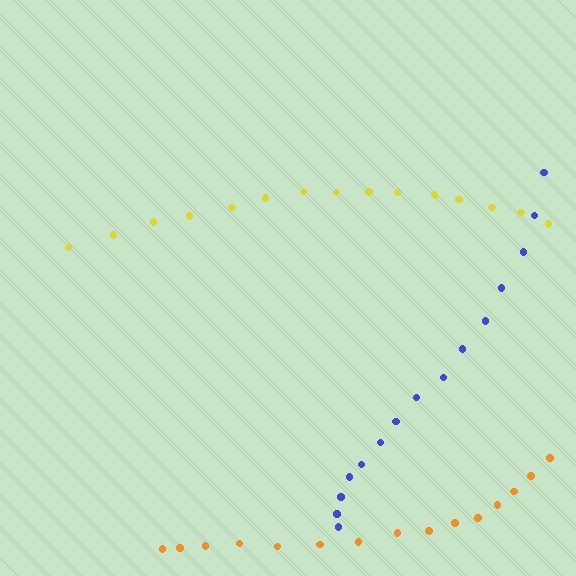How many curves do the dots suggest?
There are 3 distinct paths.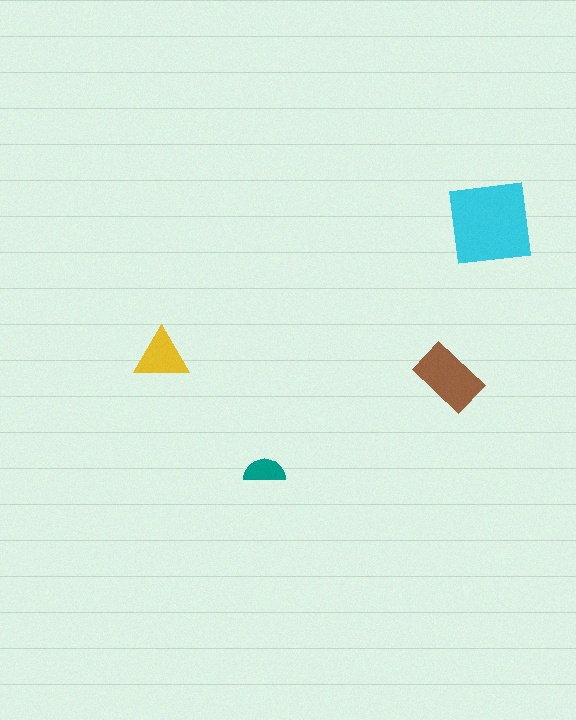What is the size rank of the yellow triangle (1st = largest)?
3rd.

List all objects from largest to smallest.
The cyan square, the brown rectangle, the yellow triangle, the teal semicircle.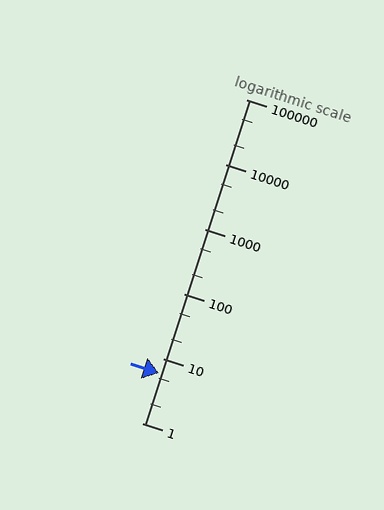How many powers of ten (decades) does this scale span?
The scale spans 5 decades, from 1 to 100000.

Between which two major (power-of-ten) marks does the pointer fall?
The pointer is between 1 and 10.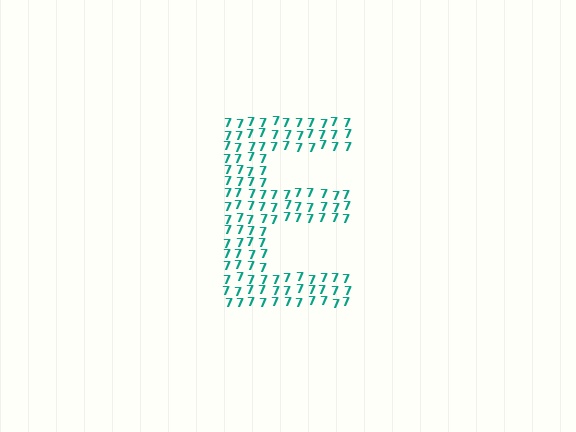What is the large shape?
The large shape is the letter E.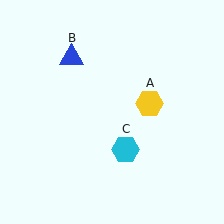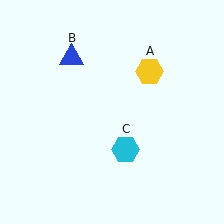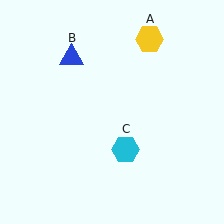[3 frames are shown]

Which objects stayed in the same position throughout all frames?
Blue triangle (object B) and cyan hexagon (object C) remained stationary.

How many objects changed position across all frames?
1 object changed position: yellow hexagon (object A).